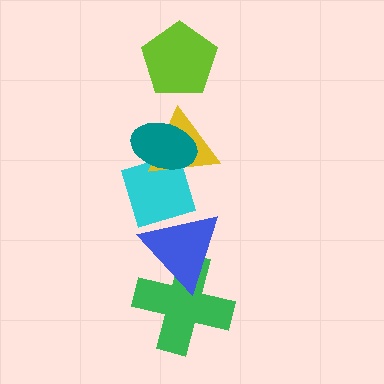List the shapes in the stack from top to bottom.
From top to bottom: the lime pentagon, the teal ellipse, the yellow triangle, the cyan diamond, the blue triangle, the green cross.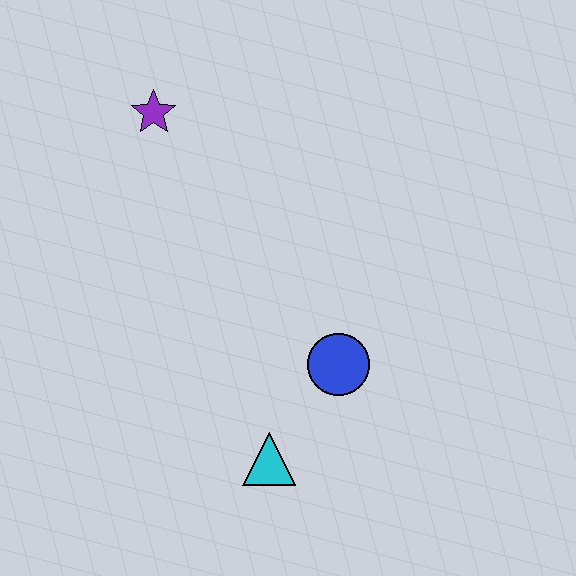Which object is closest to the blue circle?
The cyan triangle is closest to the blue circle.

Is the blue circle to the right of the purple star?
Yes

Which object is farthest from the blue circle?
The purple star is farthest from the blue circle.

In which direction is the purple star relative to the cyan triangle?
The purple star is above the cyan triangle.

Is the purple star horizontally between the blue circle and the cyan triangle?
No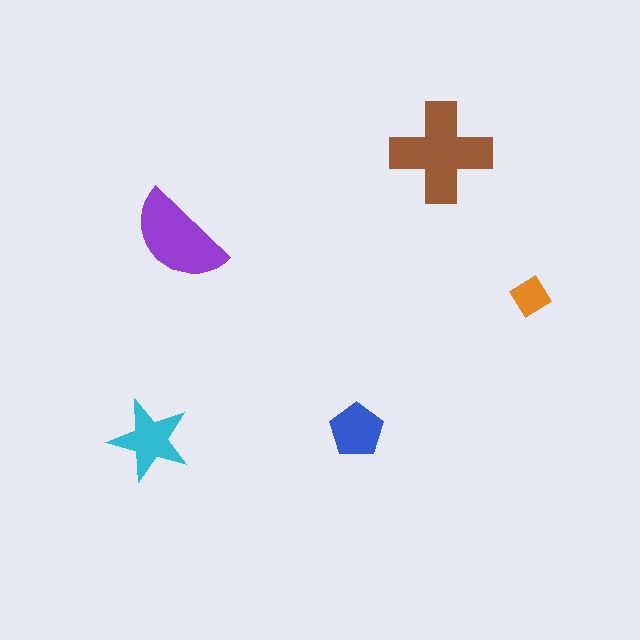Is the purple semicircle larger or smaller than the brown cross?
Smaller.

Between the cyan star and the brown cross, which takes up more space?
The brown cross.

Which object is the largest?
The brown cross.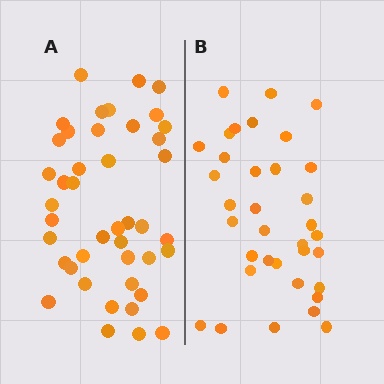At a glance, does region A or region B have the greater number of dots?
Region A (the left region) has more dots.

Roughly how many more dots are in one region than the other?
Region A has roughly 8 or so more dots than region B.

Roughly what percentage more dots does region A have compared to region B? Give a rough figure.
About 25% more.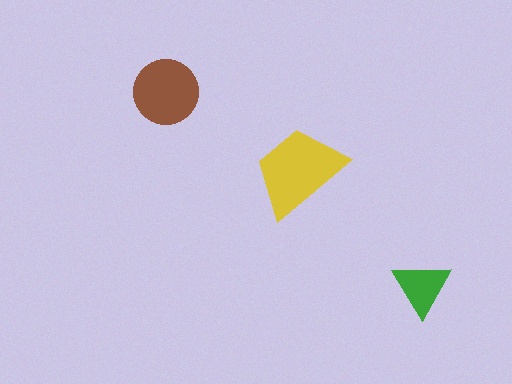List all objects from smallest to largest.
The green triangle, the brown circle, the yellow trapezoid.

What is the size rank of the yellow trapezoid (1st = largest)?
1st.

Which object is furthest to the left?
The brown circle is leftmost.